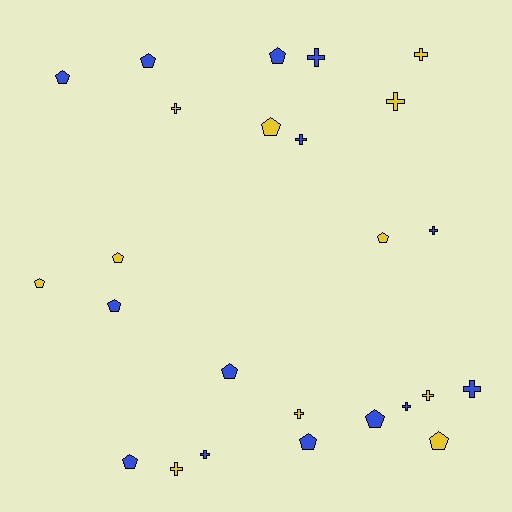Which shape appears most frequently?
Pentagon, with 13 objects.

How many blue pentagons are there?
There are 8 blue pentagons.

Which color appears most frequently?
Blue, with 14 objects.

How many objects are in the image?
There are 25 objects.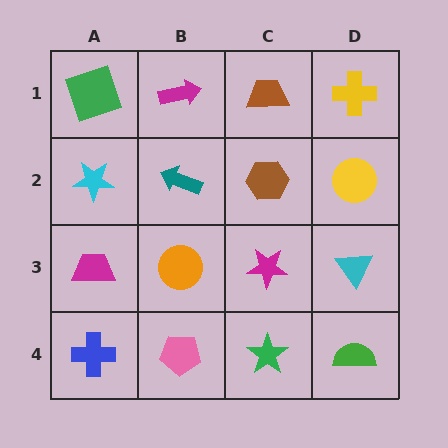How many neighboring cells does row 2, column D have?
3.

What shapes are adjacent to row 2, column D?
A yellow cross (row 1, column D), a cyan triangle (row 3, column D), a brown hexagon (row 2, column C).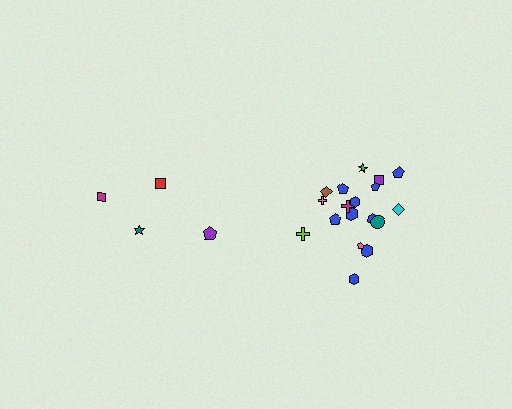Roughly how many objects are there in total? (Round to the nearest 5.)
Roughly 20 objects in total.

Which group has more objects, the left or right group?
The right group.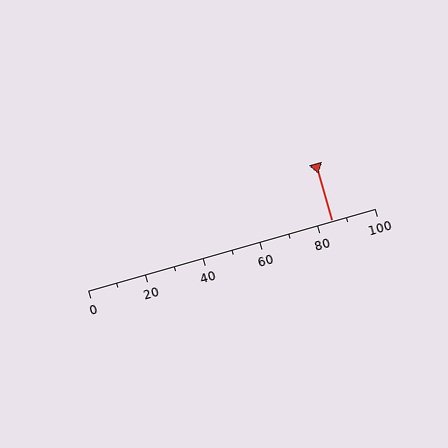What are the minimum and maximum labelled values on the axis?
The axis runs from 0 to 100.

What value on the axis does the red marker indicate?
The marker indicates approximately 85.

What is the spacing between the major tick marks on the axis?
The major ticks are spaced 20 apart.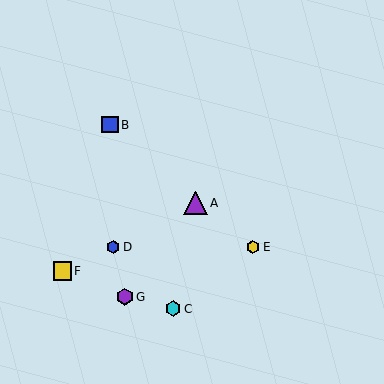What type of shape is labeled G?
Shape G is a purple hexagon.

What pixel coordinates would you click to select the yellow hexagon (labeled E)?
Click at (253, 247) to select the yellow hexagon E.